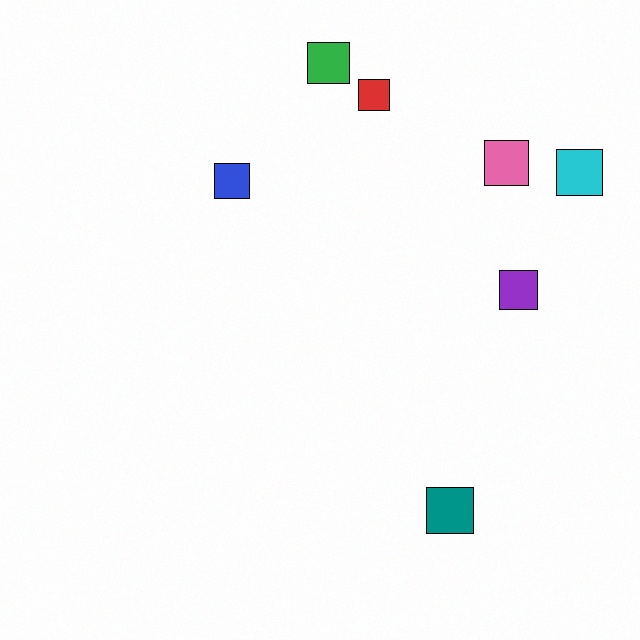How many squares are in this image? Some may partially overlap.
There are 7 squares.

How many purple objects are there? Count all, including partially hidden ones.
There is 1 purple object.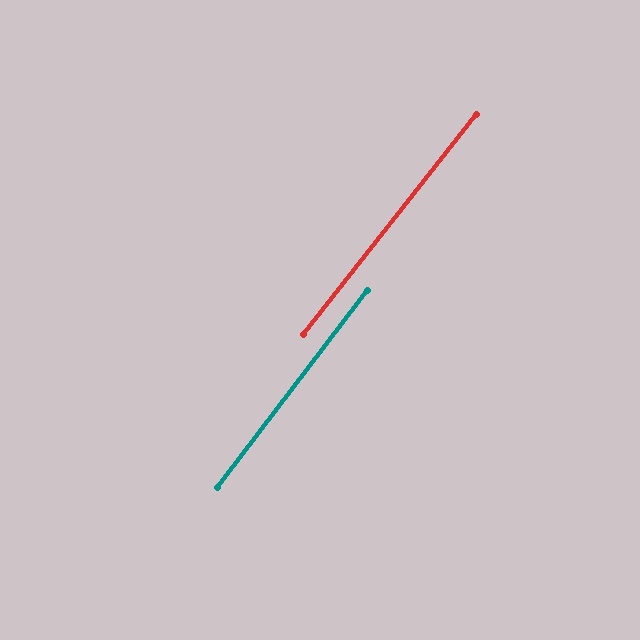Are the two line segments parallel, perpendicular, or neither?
Parallel — their directions differ by only 0.7°.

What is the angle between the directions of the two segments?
Approximately 1 degree.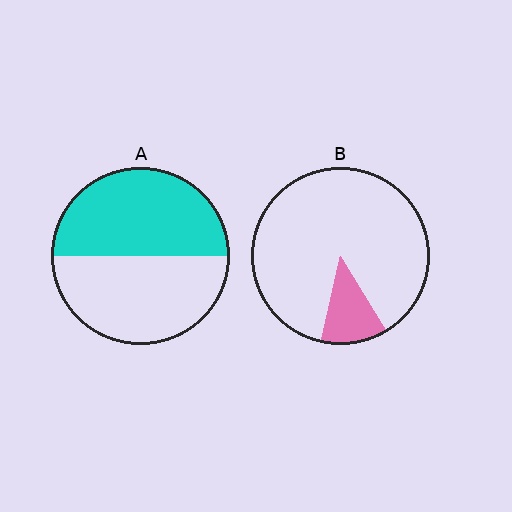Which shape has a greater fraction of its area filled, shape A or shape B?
Shape A.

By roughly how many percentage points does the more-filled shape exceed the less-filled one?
By roughly 35 percentage points (A over B).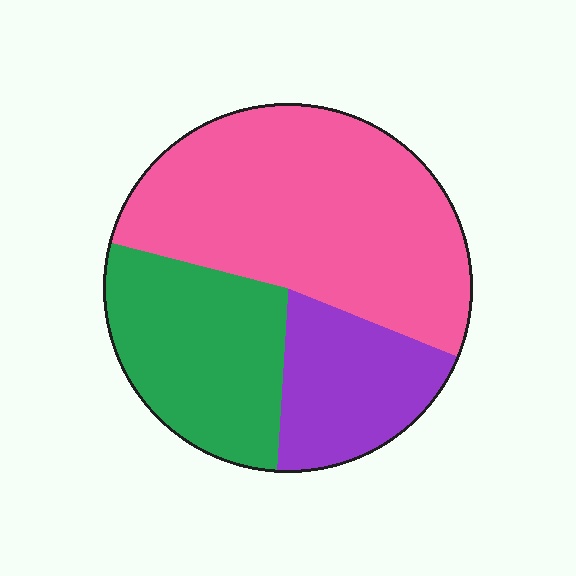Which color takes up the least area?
Purple, at roughly 20%.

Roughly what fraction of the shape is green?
Green takes up between a sixth and a third of the shape.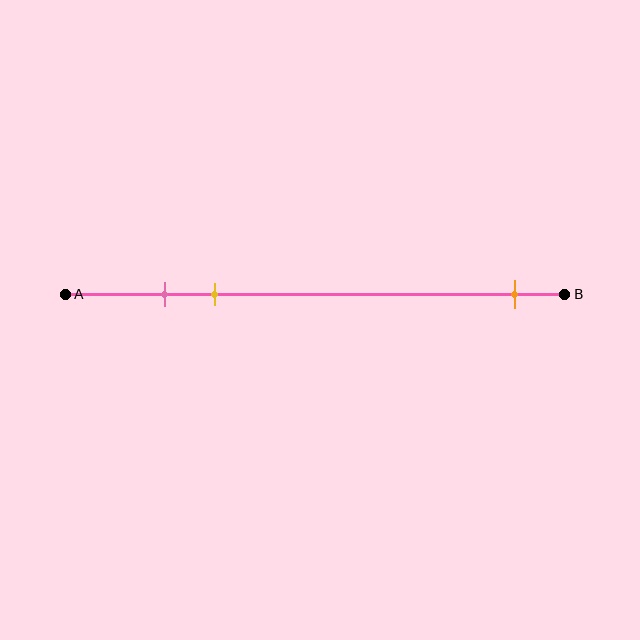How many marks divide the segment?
There are 3 marks dividing the segment.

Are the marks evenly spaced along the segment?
No, the marks are not evenly spaced.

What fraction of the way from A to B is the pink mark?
The pink mark is approximately 20% (0.2) of the way from A to B.